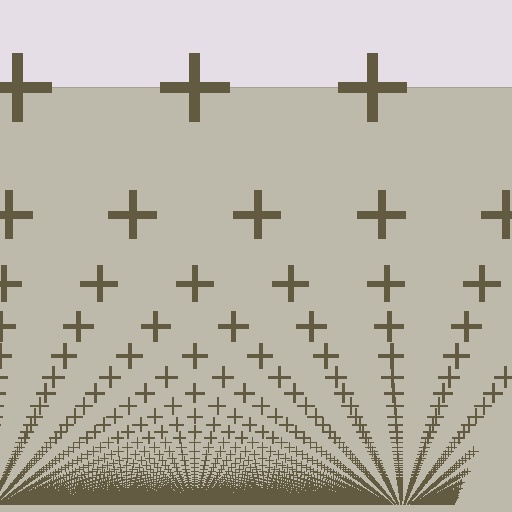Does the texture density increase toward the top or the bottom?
Density increases toward the bottom.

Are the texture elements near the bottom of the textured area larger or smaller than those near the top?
Smaller. The gradient is inverted — elements near the bottom are smaller and denser.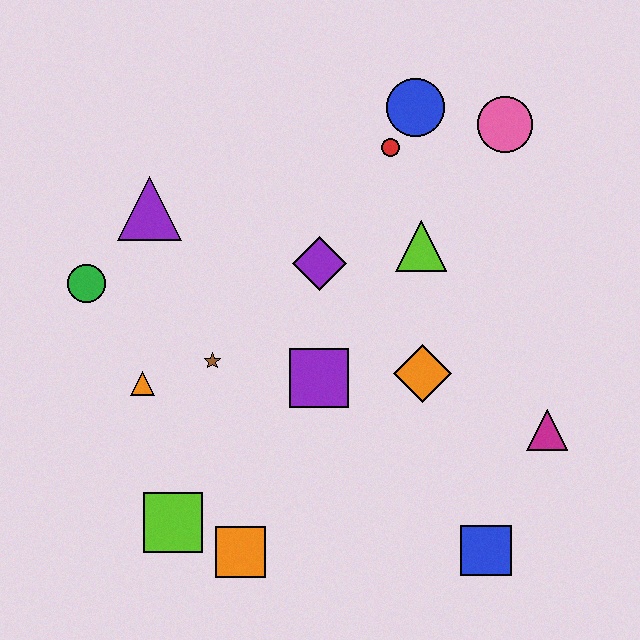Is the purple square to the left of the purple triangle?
No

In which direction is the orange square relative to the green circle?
The orange square is below the green circle.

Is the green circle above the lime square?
Yes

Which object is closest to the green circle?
The purple triangle is closest to the green circle.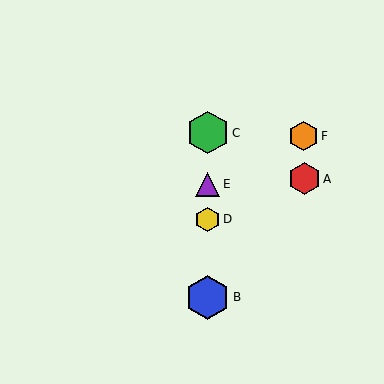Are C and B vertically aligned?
Yes, both are at x≈208.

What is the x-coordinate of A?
Object A is at x≈304.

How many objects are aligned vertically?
4 objects (B, C, D, E) are aligned vertically.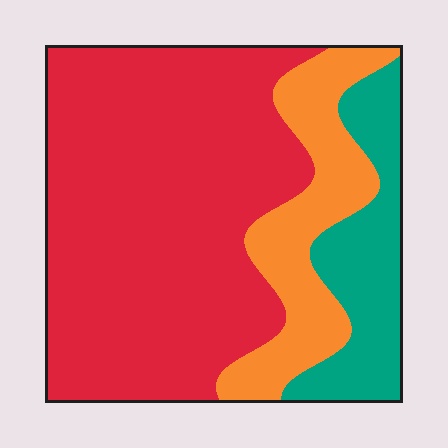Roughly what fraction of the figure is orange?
Orange covers roughly 20% of the figure.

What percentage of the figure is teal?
Teal covers around 15% of the figure.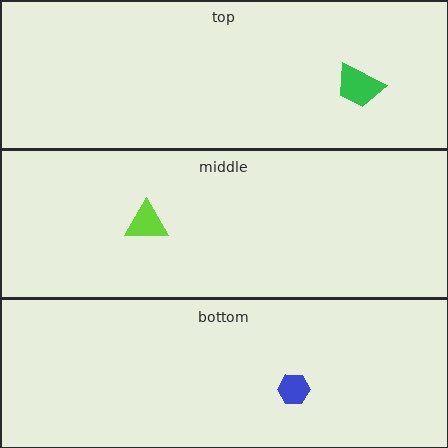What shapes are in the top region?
The green trapezoid.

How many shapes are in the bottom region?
1.